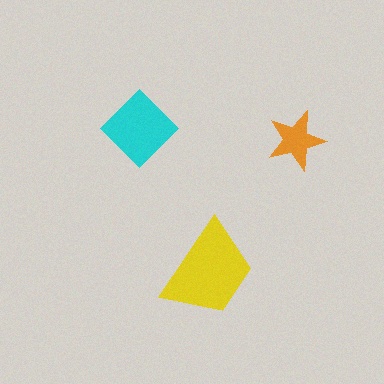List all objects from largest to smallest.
The yellow trapezoid, the cyan diamond, the orange star.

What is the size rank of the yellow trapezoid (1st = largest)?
1st.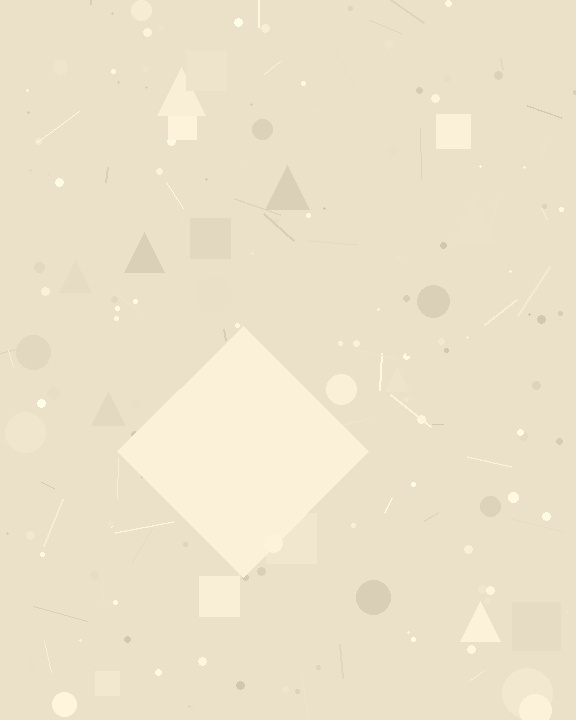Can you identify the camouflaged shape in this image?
The camouflaged shape is a diamond.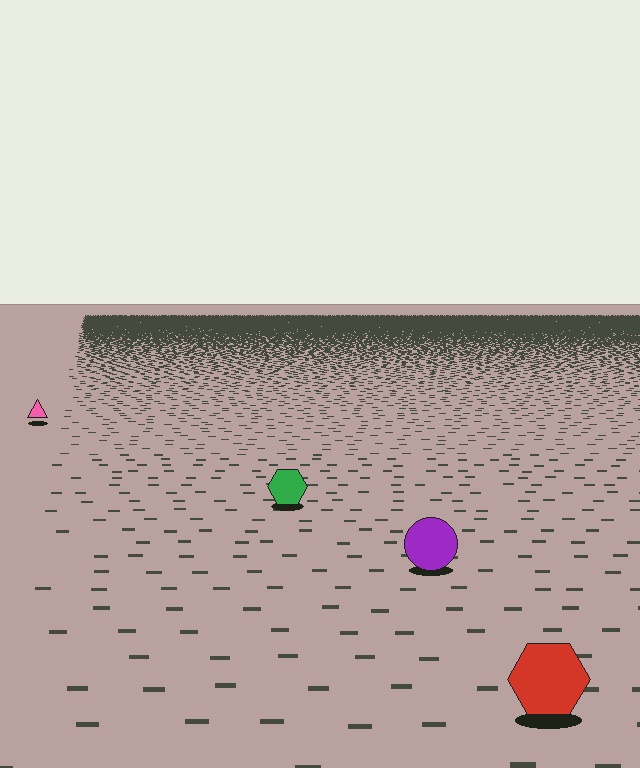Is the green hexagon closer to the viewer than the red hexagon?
No. The red hexagon is closer — you can tell from the texture gradient: the ground texture is coarser near it.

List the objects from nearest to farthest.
From nearest to farthest: the red hexagon, the purple circle, the green hexagon, the pink triangle.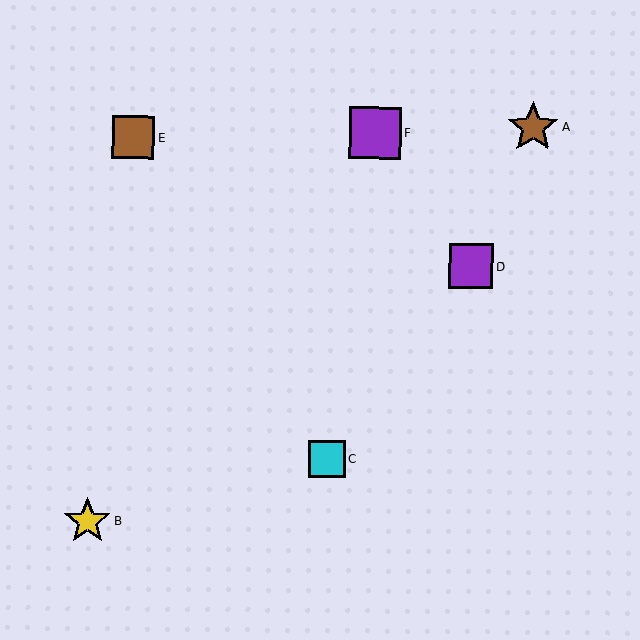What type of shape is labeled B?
Shape B is a yellow star.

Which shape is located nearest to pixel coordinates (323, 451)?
The cyan square (labeled C) at (327, 459) is nearest to that location.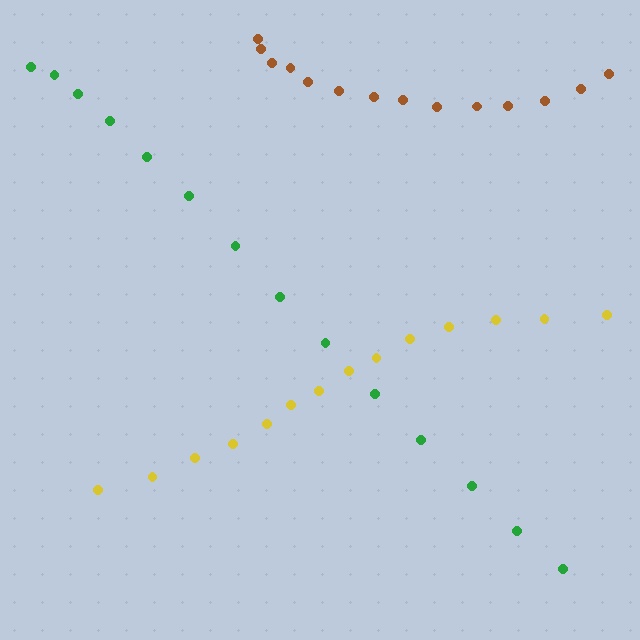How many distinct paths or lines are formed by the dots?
There are 3 distinct paths.